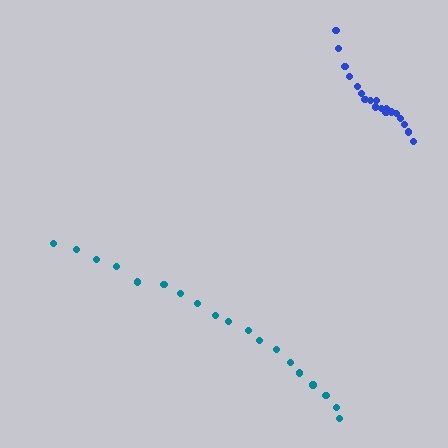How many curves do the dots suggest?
There are 2 distinct paths.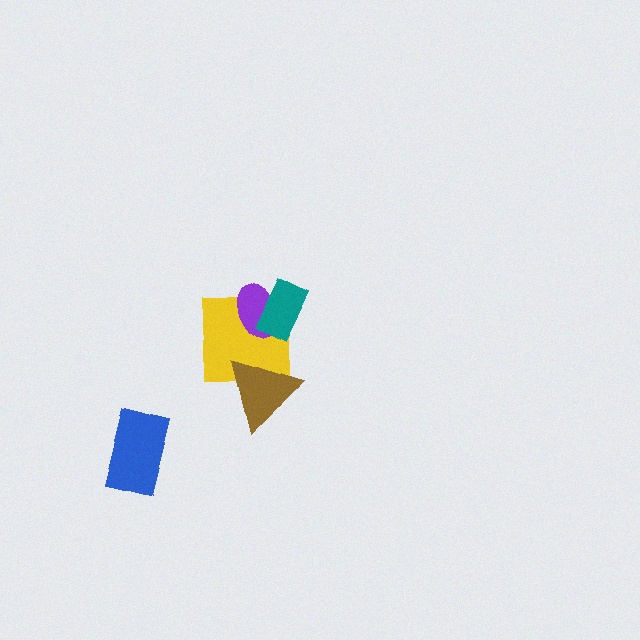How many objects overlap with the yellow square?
3 objects overlap with the yellow square.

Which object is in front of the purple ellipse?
The teal rectangle is in front of the purple ellipse.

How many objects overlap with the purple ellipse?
2 objects overlap with the purple ellipse.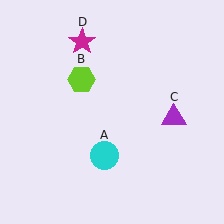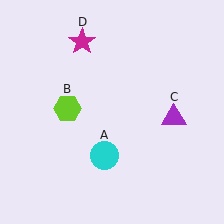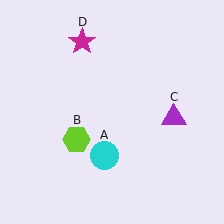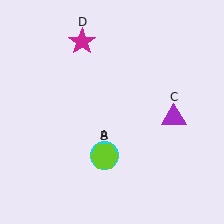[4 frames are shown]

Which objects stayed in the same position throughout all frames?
Cyan circle (object A) and purple triangle (object C) and magenta star (object D) remained stationary.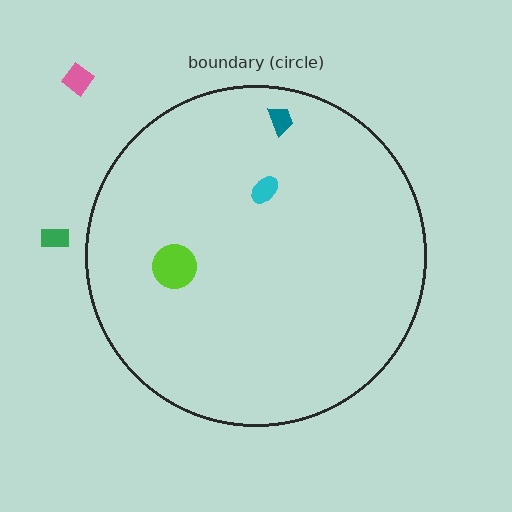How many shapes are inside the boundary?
3 inside, 2 outside.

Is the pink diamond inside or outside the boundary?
Outside.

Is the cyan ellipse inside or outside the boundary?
Inside.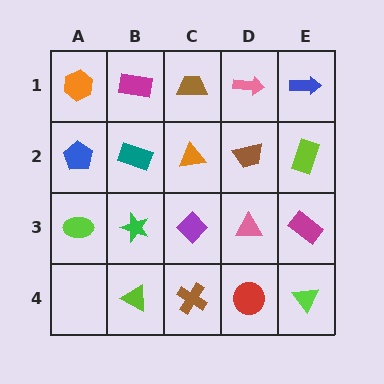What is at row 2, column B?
A teal rectangle.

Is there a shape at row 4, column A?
No, that cell is empty.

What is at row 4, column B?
A lime triangle.